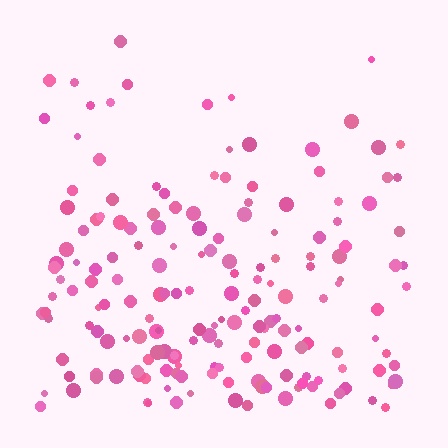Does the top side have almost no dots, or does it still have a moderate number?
Still a moderate number, just noticeably fewer than the bottom.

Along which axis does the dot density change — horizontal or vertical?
Vertical.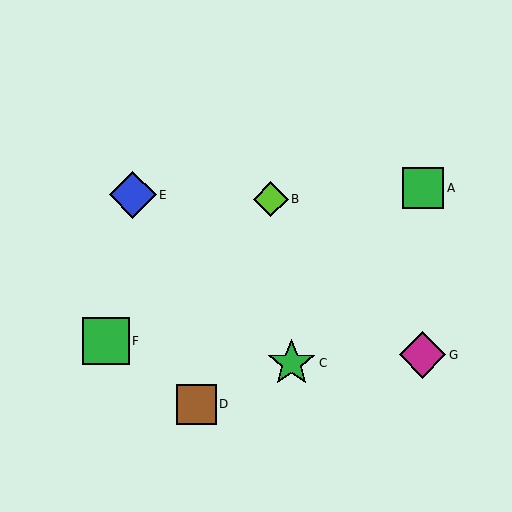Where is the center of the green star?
The center of the green star is at (292, 363).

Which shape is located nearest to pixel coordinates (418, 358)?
The magenta diamond (labeled G) at (422, 355) is nearest to that location.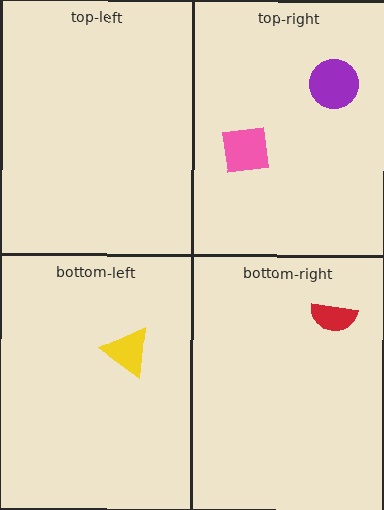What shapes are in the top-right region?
The purple circle, the pink square.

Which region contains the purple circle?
The top-right region.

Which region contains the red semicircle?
The bottom-right region.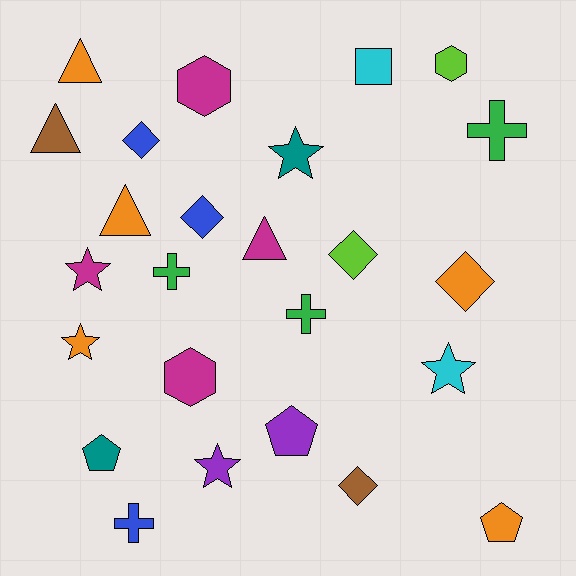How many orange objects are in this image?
There are 5 orange objects.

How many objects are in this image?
There are 25 objects.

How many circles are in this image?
There are no circles.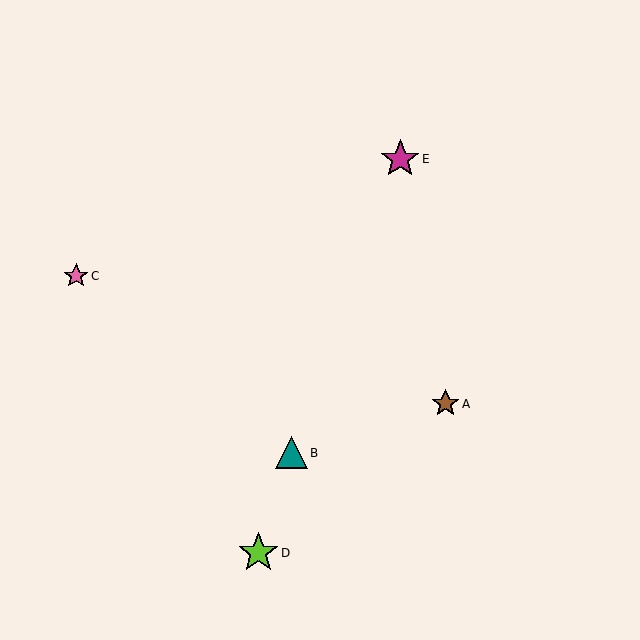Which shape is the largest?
The lime star (labeled D) is the largest.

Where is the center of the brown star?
The center of the brown star is at (446, 404).